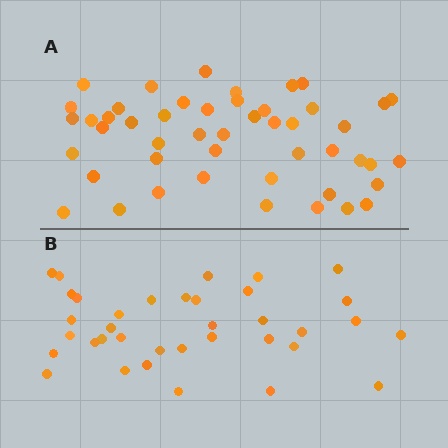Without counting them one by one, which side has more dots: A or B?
Region A (the top region) has more dots.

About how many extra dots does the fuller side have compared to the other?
Region A has roughly 12 or so more dots than region B.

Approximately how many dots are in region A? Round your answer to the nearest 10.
About 50 dots. (The exact count is 48, which rounds to 50.)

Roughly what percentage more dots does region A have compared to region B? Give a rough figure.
About 35% more.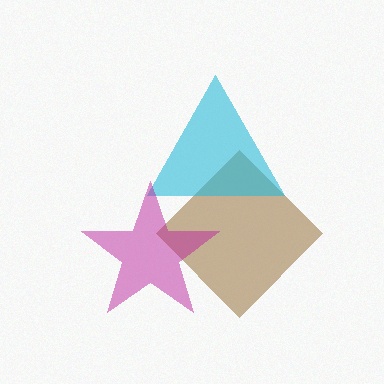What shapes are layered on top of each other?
The layered shapes are: a brown diamond, a cyan triangle, a magenta star.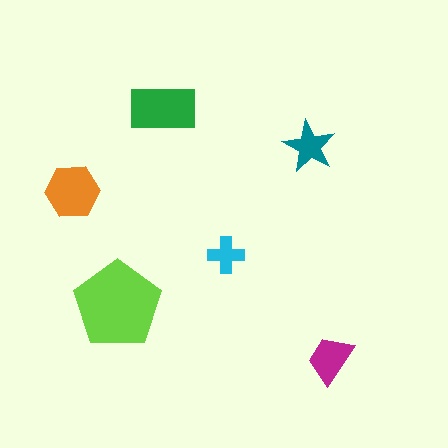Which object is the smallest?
The cyan cross.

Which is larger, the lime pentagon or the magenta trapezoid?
The lime pentagon.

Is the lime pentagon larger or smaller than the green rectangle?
Larger.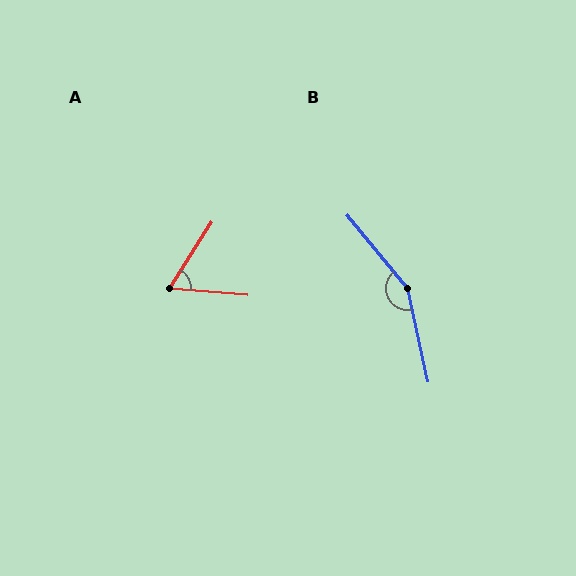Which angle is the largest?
B, at approximately 153 degrees.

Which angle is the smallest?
A, at approximately 62 degrees.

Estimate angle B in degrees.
Approximately 153 degrees.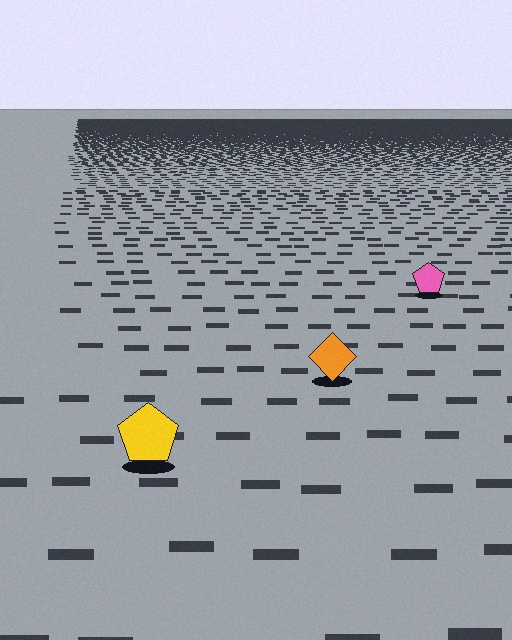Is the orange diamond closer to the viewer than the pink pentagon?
Yes. The orange diamond is closer — you can tell from the texture gradient: the ground texture is coarser near it.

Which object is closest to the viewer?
The yellow pentagon is closest. The texture marks near it are larger and more spread out.